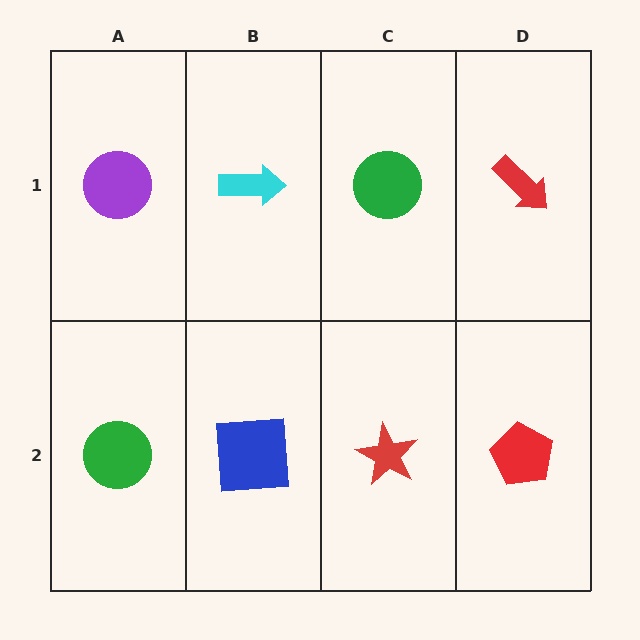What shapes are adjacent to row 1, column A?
A green circle (row 2, column A), a cyan arrow (row 1, column B).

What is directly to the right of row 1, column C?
A red arrow.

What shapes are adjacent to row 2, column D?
A red arrow (row 1, column D), a red star (row 2, column C).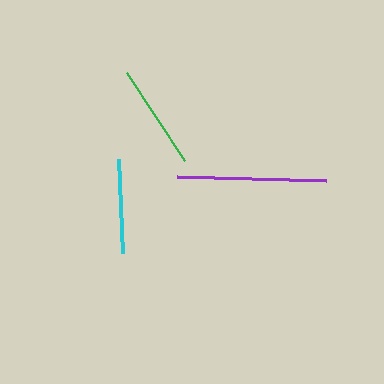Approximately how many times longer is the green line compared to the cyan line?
The green line is approximately 1.1 times the length of the cyan line.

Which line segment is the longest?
The purple line is the longest at approximately 149 pixels.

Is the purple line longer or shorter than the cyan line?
The purple line is longer than the cyan line.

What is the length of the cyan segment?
The cyan segment is approximately 93 pixels long.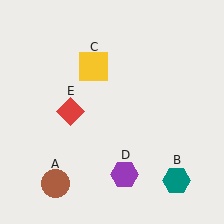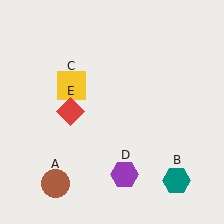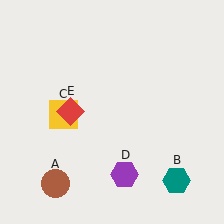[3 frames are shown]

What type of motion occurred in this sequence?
The yellow square (object C) rotated counterclockwise around the center of the scene.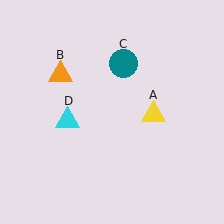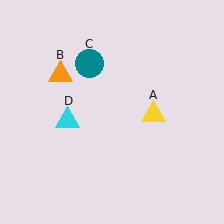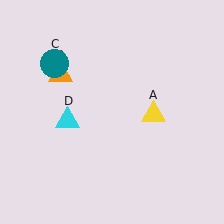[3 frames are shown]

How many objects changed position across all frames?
1 object changed position: teal circle (object C).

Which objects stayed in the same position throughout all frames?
Yellow triangle (object A) and orange triangle (object B) and cyan triangle (object D) remained stationary.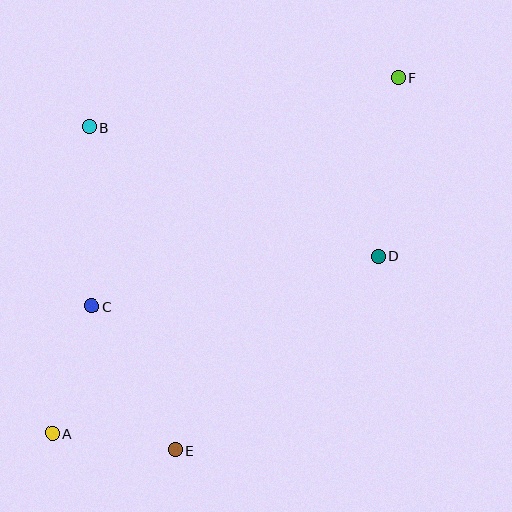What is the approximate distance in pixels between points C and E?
The distance between C and E is approximately 166 pixels.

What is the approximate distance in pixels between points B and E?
The distance between B and E is approximately 334 pixels.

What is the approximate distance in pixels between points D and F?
The distance between D and F is approximately 179 pixels.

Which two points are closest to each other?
Points A and E are closest to each other.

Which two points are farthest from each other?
Points A and F are farthest from each other.